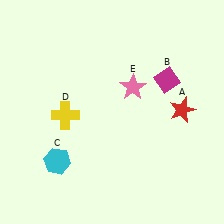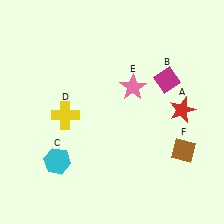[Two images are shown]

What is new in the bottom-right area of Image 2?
A brown diamond (F) was added in the bottom-right area of Image 2.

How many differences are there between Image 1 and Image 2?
There is 1 difference between the two images.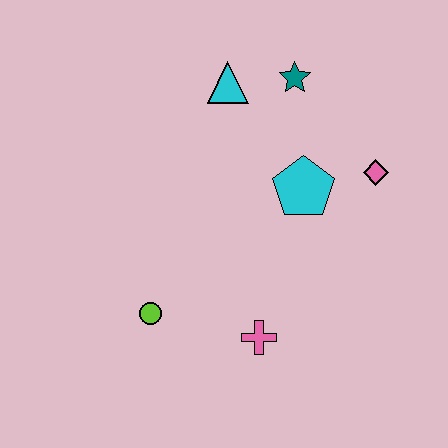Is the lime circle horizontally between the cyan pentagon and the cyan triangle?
No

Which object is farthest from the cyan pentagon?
The lime circle is farthest from the cyan pentagon.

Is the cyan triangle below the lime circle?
No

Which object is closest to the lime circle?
The pink cross is closest to the lime circle.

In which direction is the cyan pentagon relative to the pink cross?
The cyan pentagon is above the pink cross.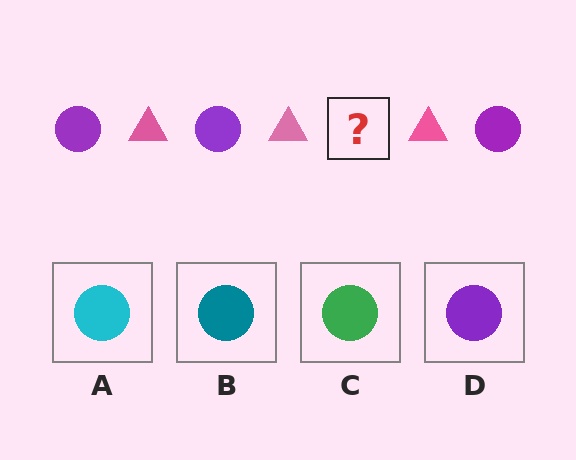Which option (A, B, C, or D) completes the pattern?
D.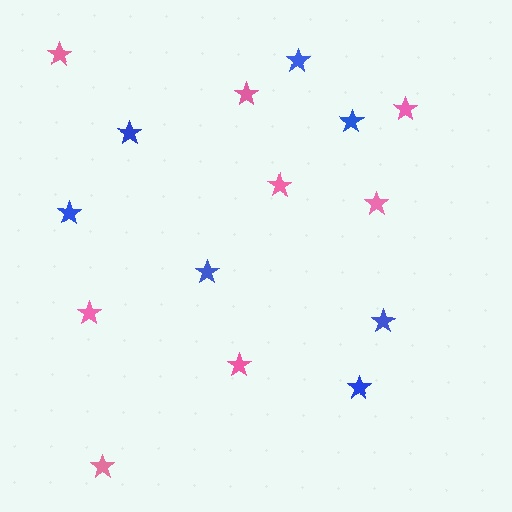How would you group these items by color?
There are 2 groups: one group of pink stars (8) and one group of blue stars (7).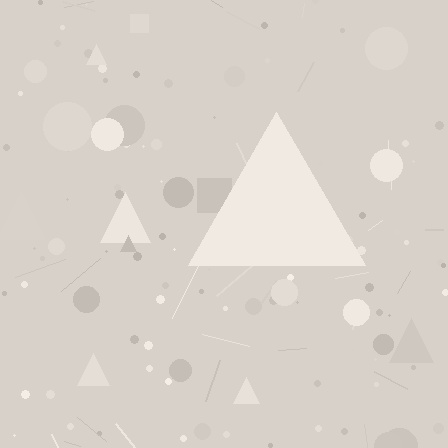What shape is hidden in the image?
A triangle is hidden in the image.